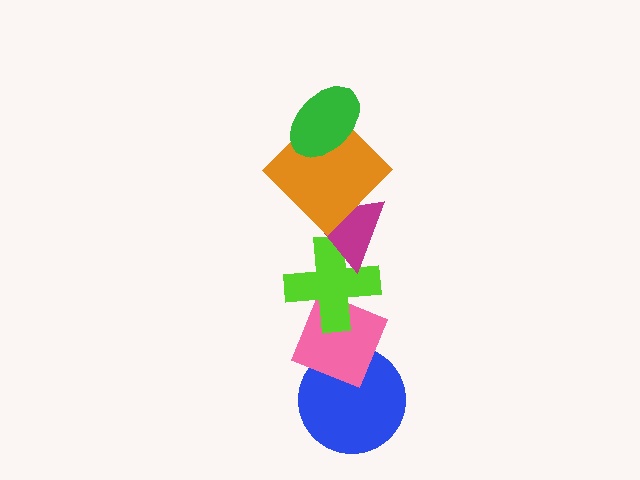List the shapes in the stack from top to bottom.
From top to bottom: the green ellipse, the orange diamond, the magenta triangle, the lime cross, the pink diamond, the blue circle.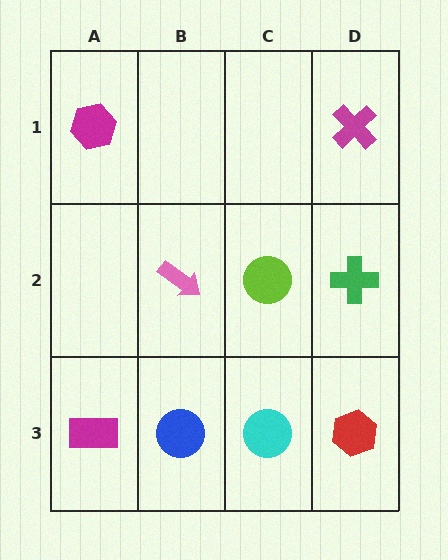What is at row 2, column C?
A lime circle.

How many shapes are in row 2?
3 shapes.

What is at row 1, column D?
A magenta cross.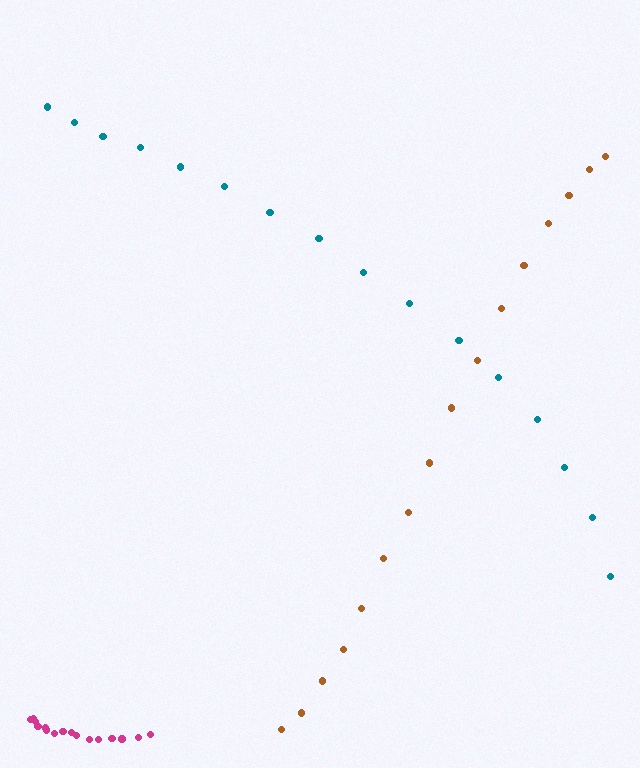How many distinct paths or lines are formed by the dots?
There are 3 distinct paths.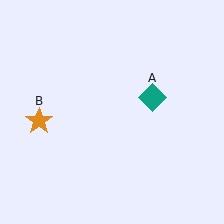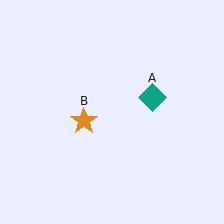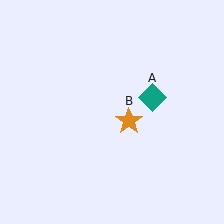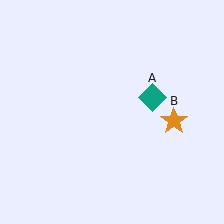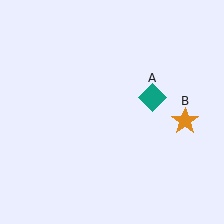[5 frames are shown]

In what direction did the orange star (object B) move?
The orange star (object B) moved right.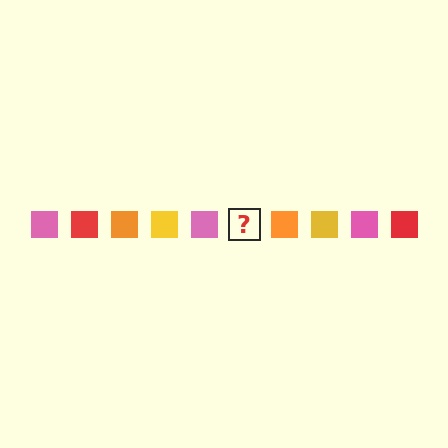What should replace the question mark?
The question mark should be replaced with a red square.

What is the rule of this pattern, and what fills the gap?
The rule is that the pattern cycles through pink, red, orange, yellow squares. The gap should be filled with a red square.